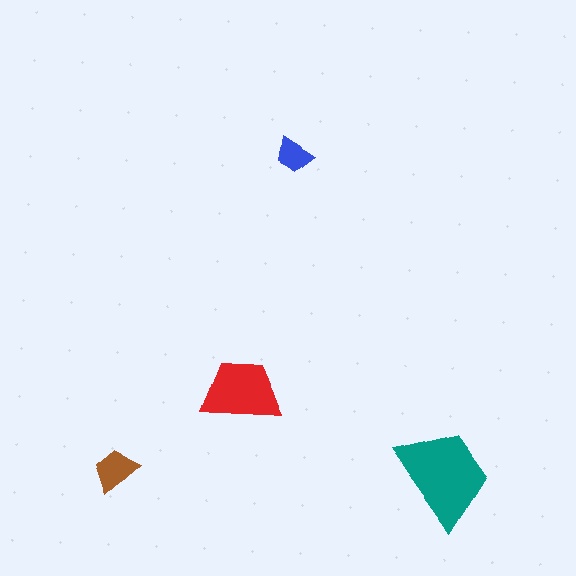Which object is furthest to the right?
The teal trapezoid is rightmost.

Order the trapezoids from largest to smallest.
the teal one, the red one, the brown one, the blue one.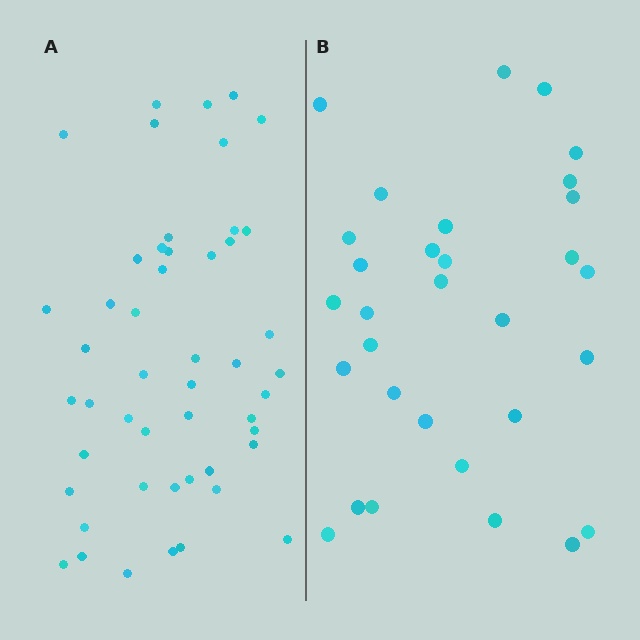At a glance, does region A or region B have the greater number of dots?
Region A (the left region) has more dots.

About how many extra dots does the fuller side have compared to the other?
Region A has approximately 20 more dots than region B.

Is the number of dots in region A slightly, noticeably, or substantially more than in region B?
Region A has substantially more. The ratio is roughly 1.6 to 1.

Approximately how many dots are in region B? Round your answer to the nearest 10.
About 30 dots. (The exact count is 31, which rounds to 30.)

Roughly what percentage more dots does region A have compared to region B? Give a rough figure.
About 60% more.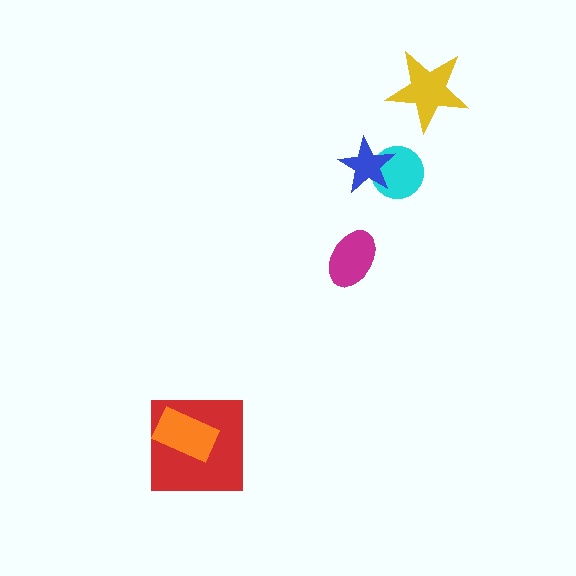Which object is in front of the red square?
The orange rectangle is in front of the red square.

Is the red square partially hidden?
Yes, it is partially covered by another shape.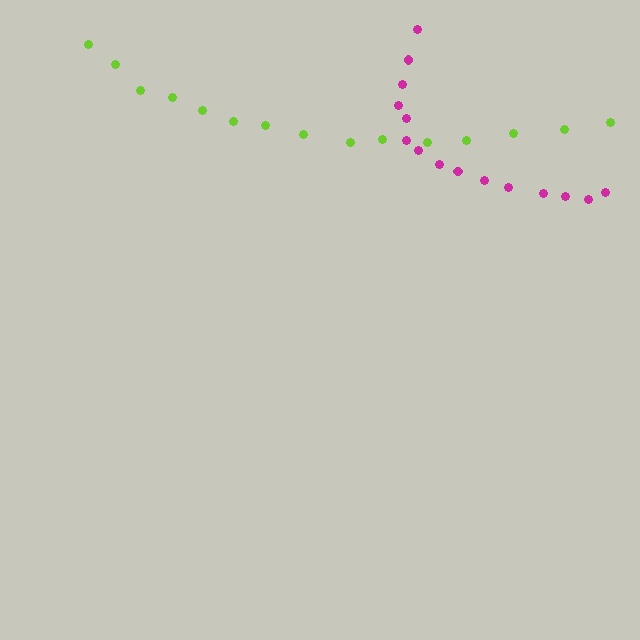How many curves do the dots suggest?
There are 2 distinct paths.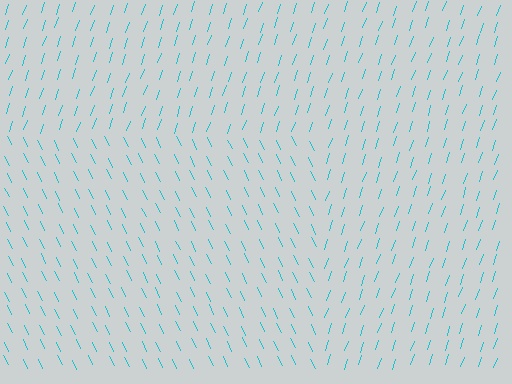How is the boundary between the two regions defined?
The boundary is defined purely by a change in line orientation (approximately 45 degrees difference). All lines are the same color and thickness.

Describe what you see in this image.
The image is filled with small cyan line segments. A rectangle region in the image has lines oriented differently from the surrounding lines, creating a visible texture boundary.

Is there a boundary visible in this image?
Yes, there is a texture boundary formed by a change in line orientation.